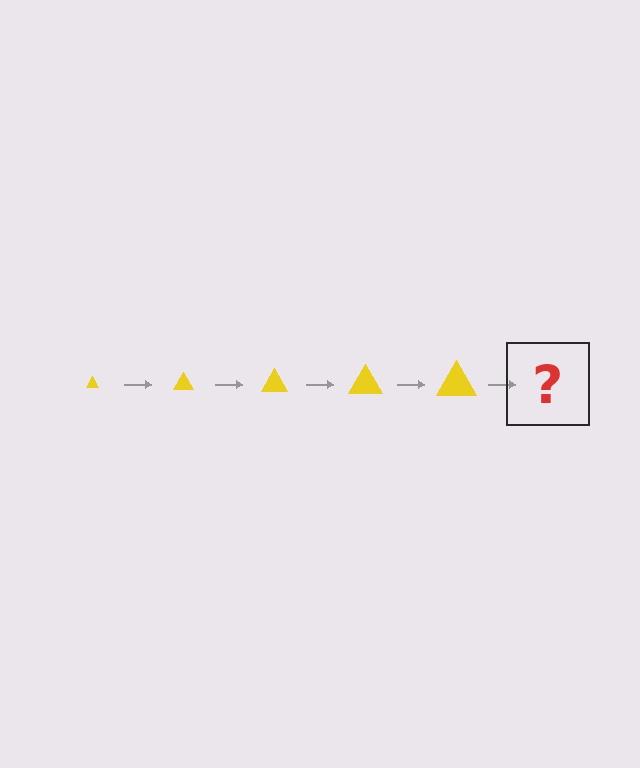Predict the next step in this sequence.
The next step is a yellow triangle, larger than the previous one.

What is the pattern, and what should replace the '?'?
The pattern is that the triangle gets progressively larger each step. The '?' should be a yellow triangle, larger than the previous one.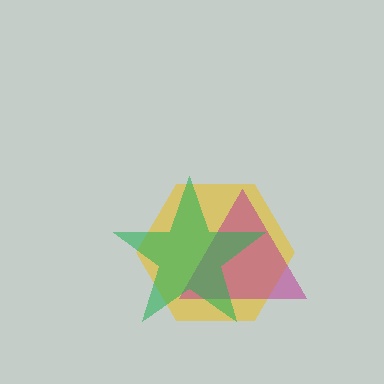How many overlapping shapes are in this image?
There are 3 overlapping shapes in the image.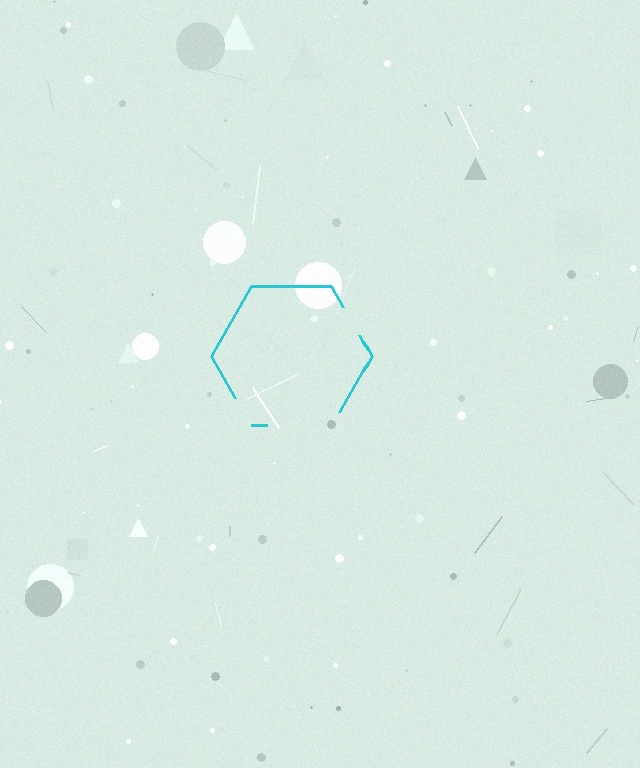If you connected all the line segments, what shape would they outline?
They would outline a hexagon.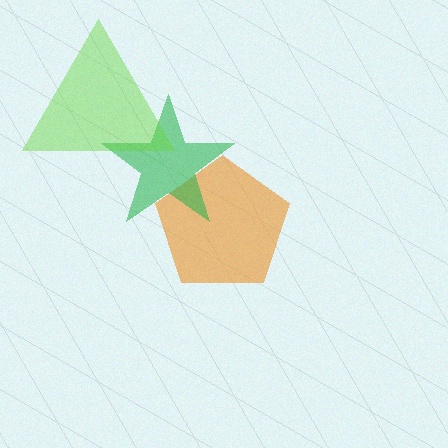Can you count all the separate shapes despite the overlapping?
Yes, there are 3 separate shapes.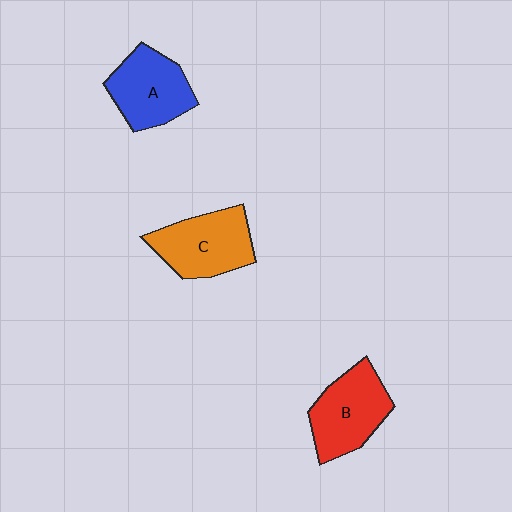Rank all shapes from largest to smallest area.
From largest to smallest: C (orange), B (red), A (blue).